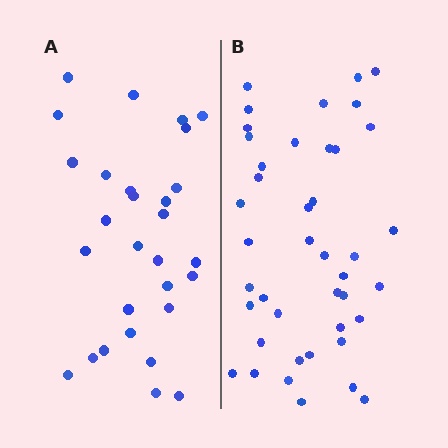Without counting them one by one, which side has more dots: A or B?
Region B (the right region) has more dots.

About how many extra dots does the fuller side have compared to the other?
Region B has approximately 15 more dots than region A.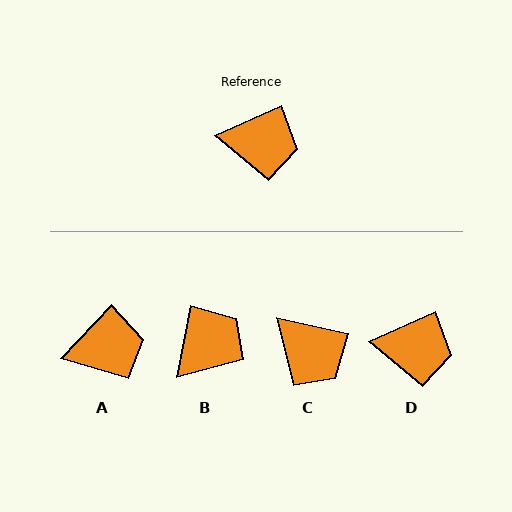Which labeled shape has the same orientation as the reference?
D.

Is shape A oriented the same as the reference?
No, it is off by about 22 degrees.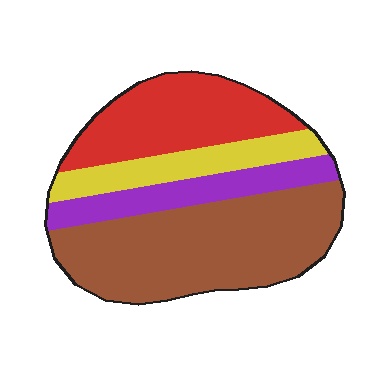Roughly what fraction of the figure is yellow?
Yellow takes up about one sixth (1/6) of the figure.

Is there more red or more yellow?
Red.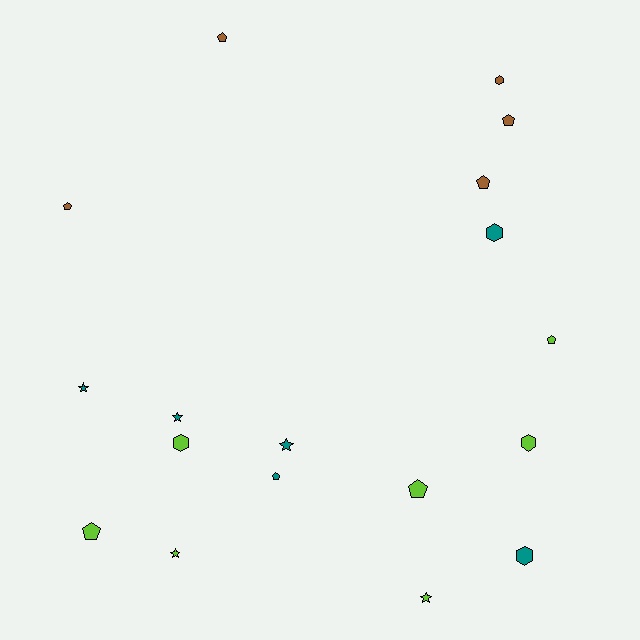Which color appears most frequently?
Lime, with 7 objects.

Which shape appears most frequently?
Pentagon, with 8 objects.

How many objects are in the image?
There are 18 objects.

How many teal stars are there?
There are 3 teal stars.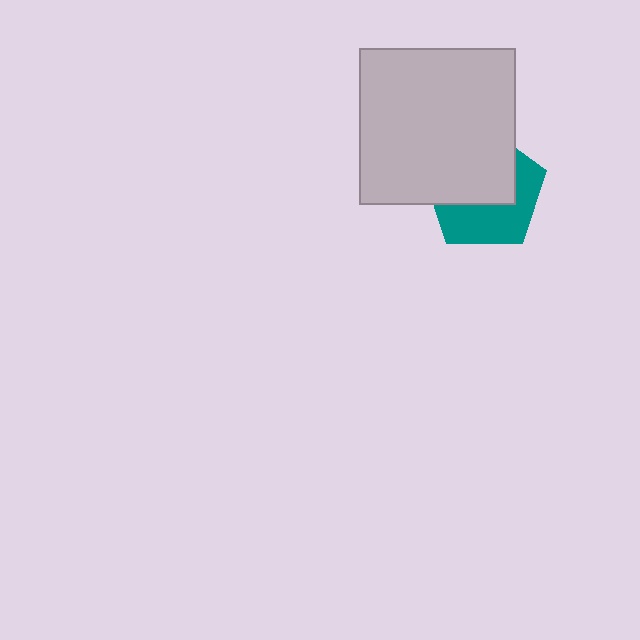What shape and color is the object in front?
The object in front is a light gray square.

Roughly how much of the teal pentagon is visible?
About half of it is visible (roughly 46%).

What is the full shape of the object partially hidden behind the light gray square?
The partially hidden object is a teal pentagon.